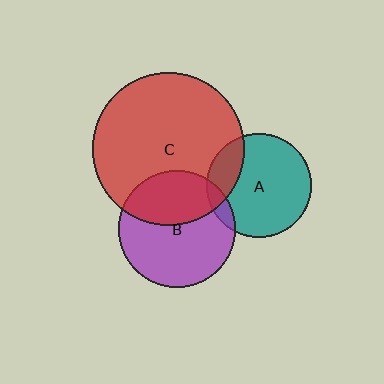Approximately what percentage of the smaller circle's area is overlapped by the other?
Approximately 20%.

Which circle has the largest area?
Circle C (red).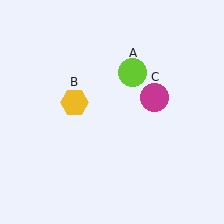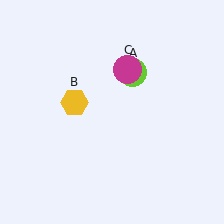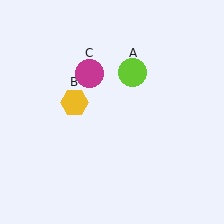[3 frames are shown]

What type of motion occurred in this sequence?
The magenta circle (object C) rotated counterclockwise around the center of the scene.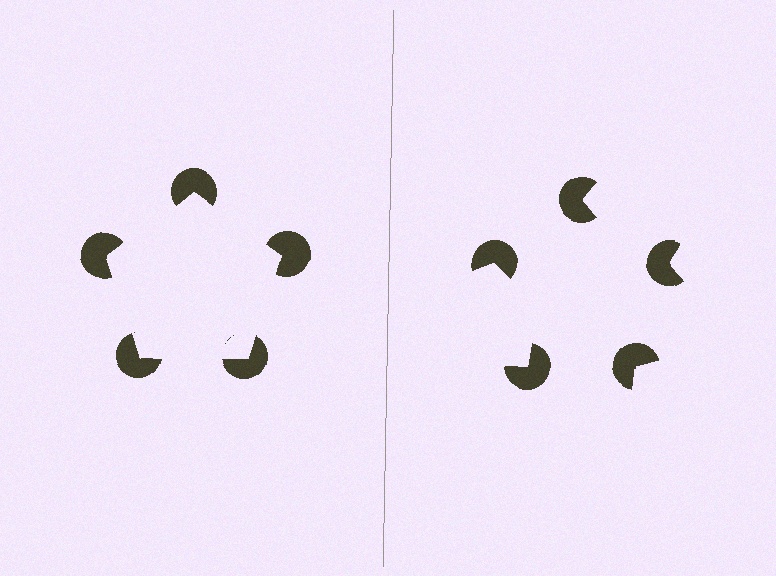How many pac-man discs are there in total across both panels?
10 — 5 on each side.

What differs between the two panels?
The pac-man discs are positioned identically on both sides; only the wedge orientations differ. On the left they align to a pentagon; on the right they are misaligned.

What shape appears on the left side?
An illusory pentagon.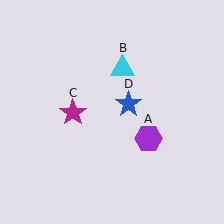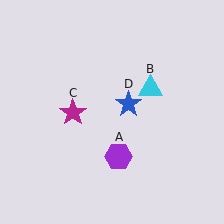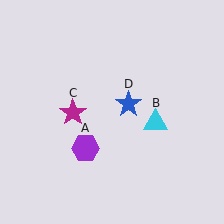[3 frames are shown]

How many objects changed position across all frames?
2 objects changed position: purple hexagon (object A), cyan triangle (object B).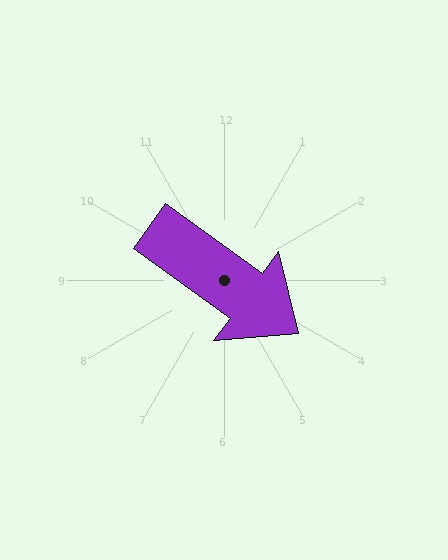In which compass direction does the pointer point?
Southeast.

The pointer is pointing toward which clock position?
Roughly 4 o'clock.